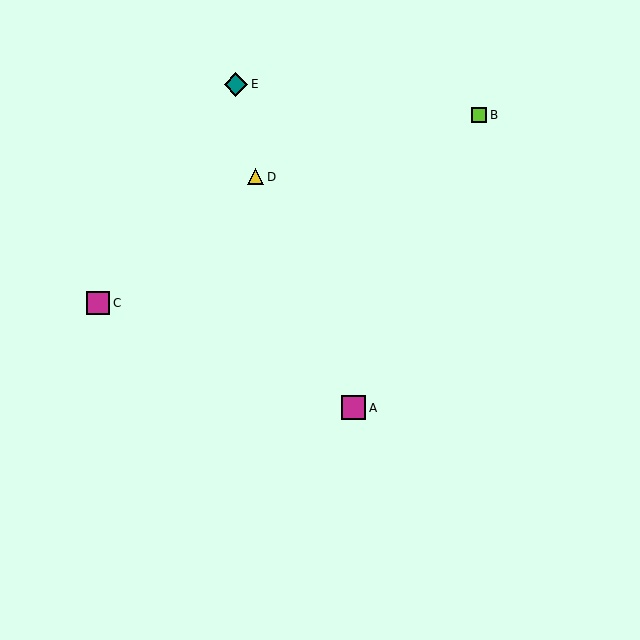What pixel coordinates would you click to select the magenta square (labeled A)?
Click at (354, 408) to select the magenta square A.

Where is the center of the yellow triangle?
The center of the yellow triangle is at (256, 177).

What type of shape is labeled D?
Shape D is a yellow triangle.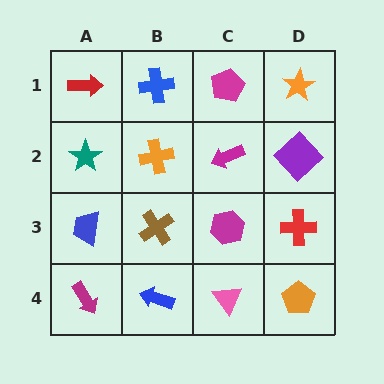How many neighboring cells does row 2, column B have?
4.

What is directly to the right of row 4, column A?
A blue arrow.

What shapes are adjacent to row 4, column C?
A magenta hexagon (row 3, column C), a blue arrow (row 4, column B), an orange pentagon (row 4, column D).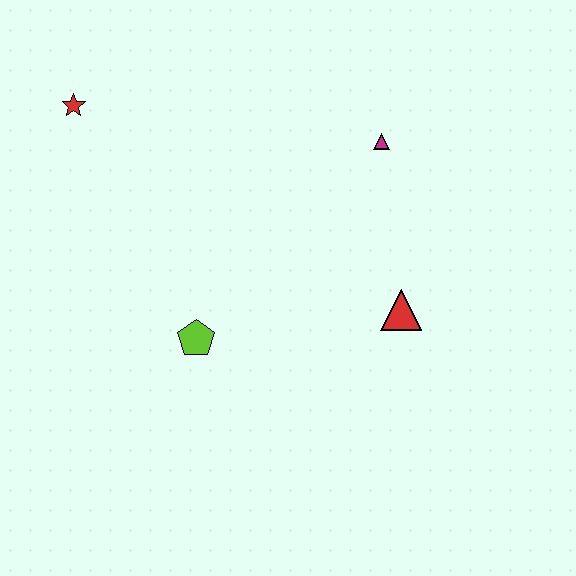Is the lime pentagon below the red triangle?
Yes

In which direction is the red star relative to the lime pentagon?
The red star is above the lime pentagon.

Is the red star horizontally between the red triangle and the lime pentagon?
No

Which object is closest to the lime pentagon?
The red triangle is closest to the lime pentagon.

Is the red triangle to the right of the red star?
Yes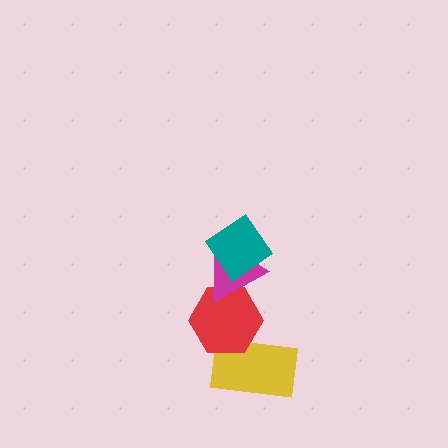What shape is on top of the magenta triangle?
The teal diamond is on top of the magenta triangle.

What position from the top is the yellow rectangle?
The yellow rectangle is 4th from the top.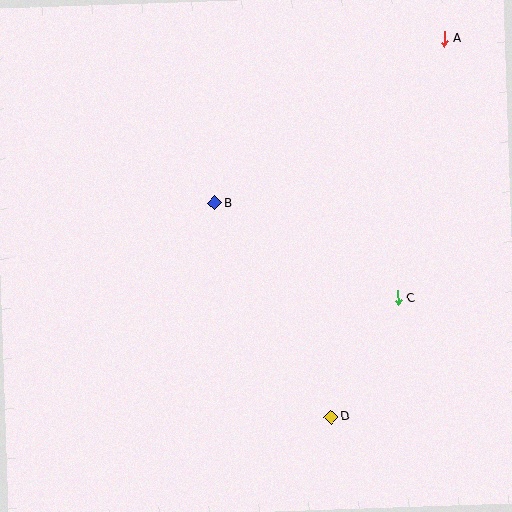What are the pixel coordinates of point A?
Point A is at (444, 39).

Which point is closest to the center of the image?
Point B at (215, 203) is closest to the center.